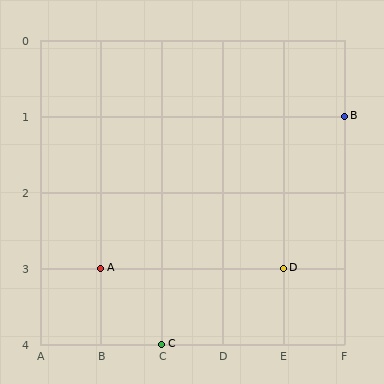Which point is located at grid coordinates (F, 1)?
Point B is at (F, 1).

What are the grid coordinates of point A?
Point A is at grid coordinates (B, 3).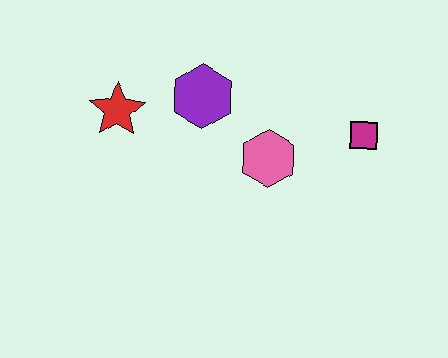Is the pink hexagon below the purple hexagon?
Yes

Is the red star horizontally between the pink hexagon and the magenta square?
No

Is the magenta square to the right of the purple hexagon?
Yes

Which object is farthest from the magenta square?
The red star is farthest from the magenta square.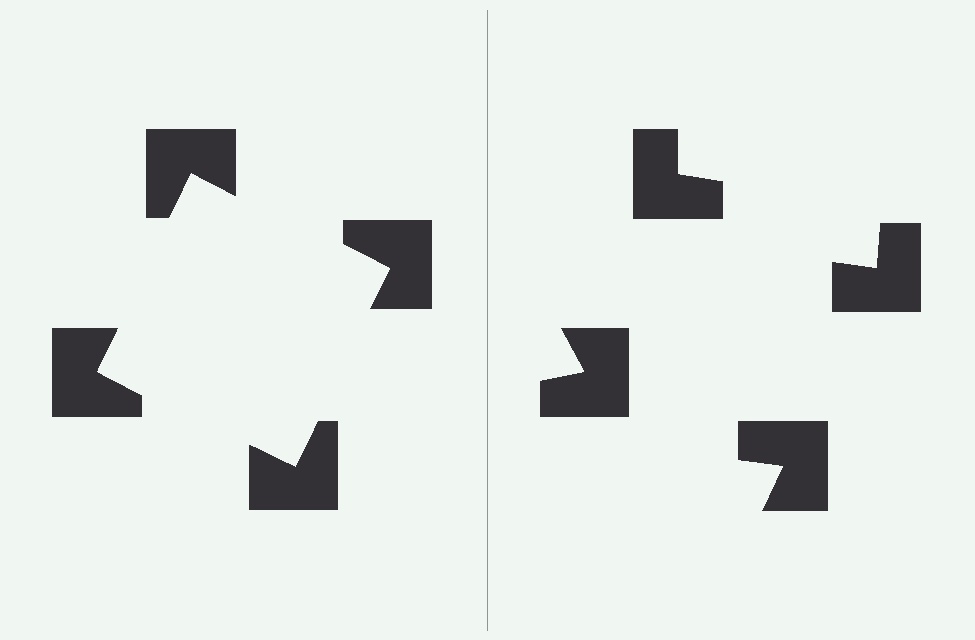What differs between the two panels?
The notched squares are positioned identically on both sides; only the wedge orientations differ. On the left they align to a square; on the right they are misaligned.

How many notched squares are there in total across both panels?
8 — 4 on each side.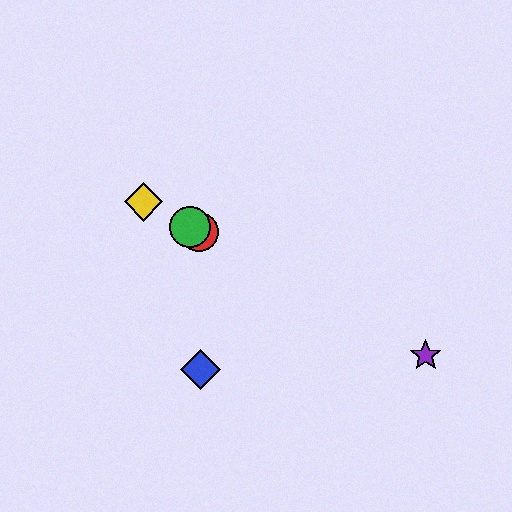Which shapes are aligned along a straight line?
The red circle, the green circle, the yellow diamond, the purple star are aligned along a straight line.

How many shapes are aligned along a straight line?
4 shapes (the red circle, the green circle, the yellow diamond, the purple star) are aligned along a straight line.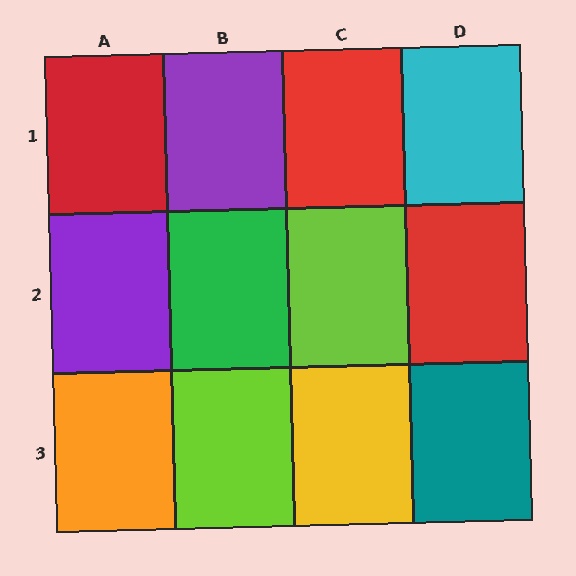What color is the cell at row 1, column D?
Cyan.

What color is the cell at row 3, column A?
Orange.